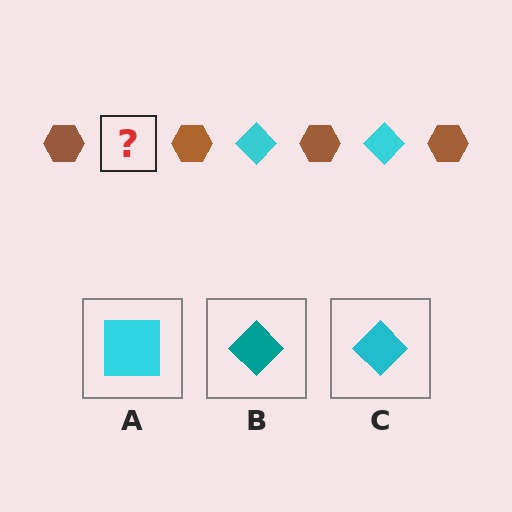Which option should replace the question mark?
Option C.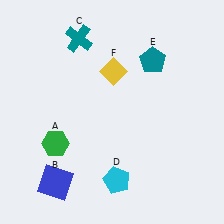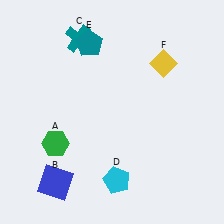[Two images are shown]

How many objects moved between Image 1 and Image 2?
2 objects moved between the two images.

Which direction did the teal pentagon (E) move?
The teal pentagon (E) moved left.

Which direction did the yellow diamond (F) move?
The yellow diamond (F) moved right.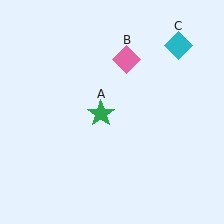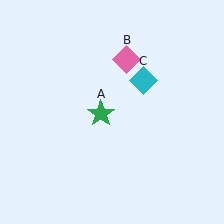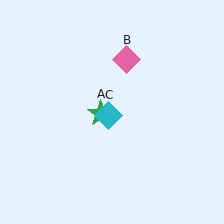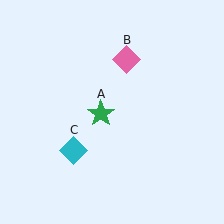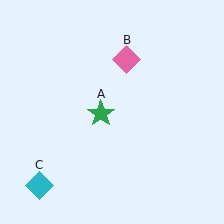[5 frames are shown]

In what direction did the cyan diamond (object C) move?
The cyan diamond (object C) moved down and to the left.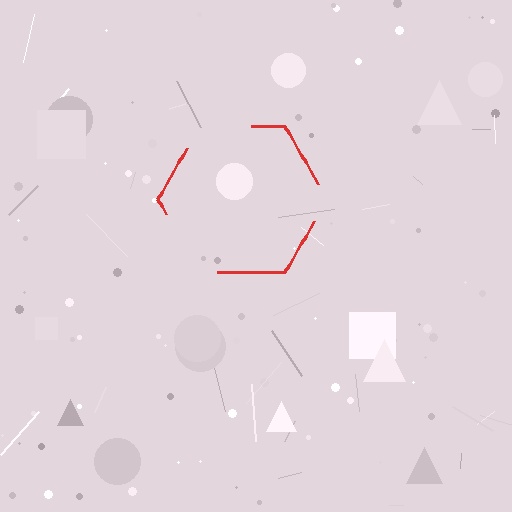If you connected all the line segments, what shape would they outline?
They would outline a hexagon.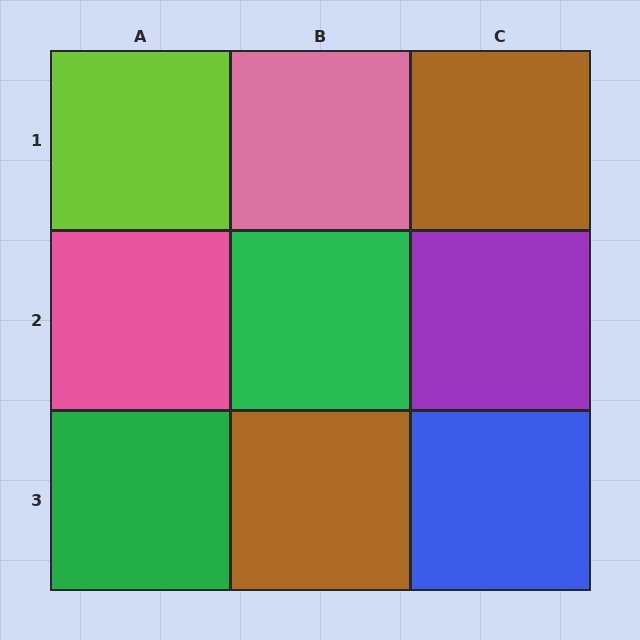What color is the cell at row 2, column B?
Green.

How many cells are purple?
1 cell is purple.